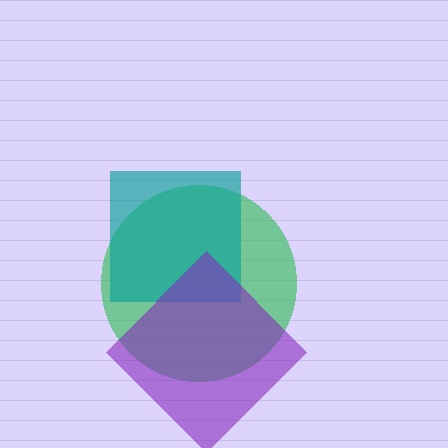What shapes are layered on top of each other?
The layered shapes are: a green circle, a teal square, a purple diamond.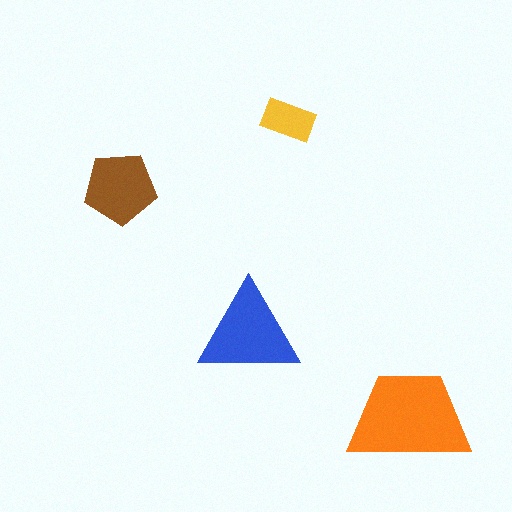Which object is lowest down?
The orange trapezoid is bottommost.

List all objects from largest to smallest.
The orange trapezoid, the blue triangle, the brown pentagon, the yellow rectangle.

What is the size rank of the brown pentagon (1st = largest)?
3rd.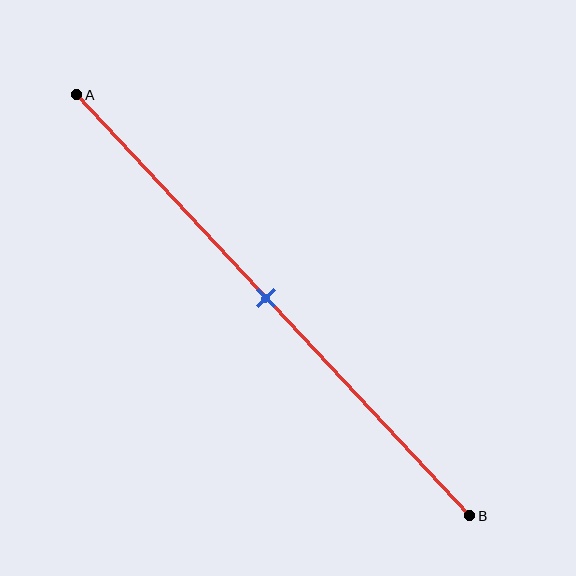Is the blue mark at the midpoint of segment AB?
Yes, the mark is approximately at the midpoint.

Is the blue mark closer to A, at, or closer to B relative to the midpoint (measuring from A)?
The blue mark is approximately at the midpoint of segment AB.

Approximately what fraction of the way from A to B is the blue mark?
The blue mark is approximately 50% of the way from A to B.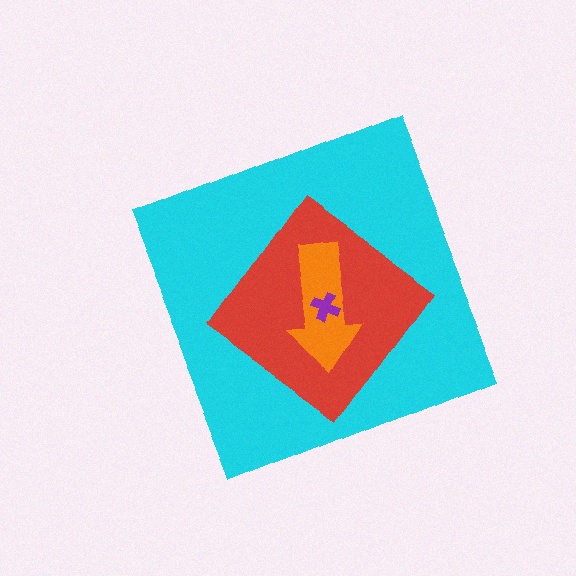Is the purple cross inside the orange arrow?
Yes.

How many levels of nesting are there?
4.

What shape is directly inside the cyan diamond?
The red diamond.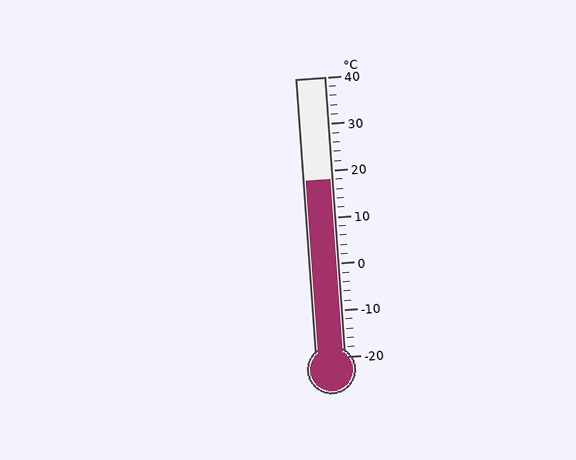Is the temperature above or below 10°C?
The temperature is above 10°C.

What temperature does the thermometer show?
The thermometer shows approximately 18°C.